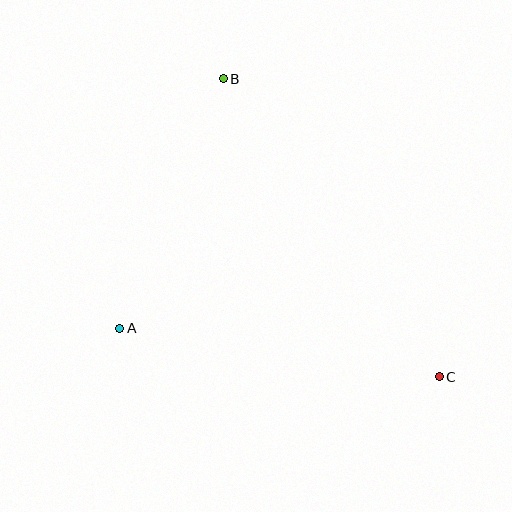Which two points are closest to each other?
Points A and B are closest to each other.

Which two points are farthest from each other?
Points B and C are farthest from each other.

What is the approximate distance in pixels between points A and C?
The distance between A and C is approximately 324 pixels.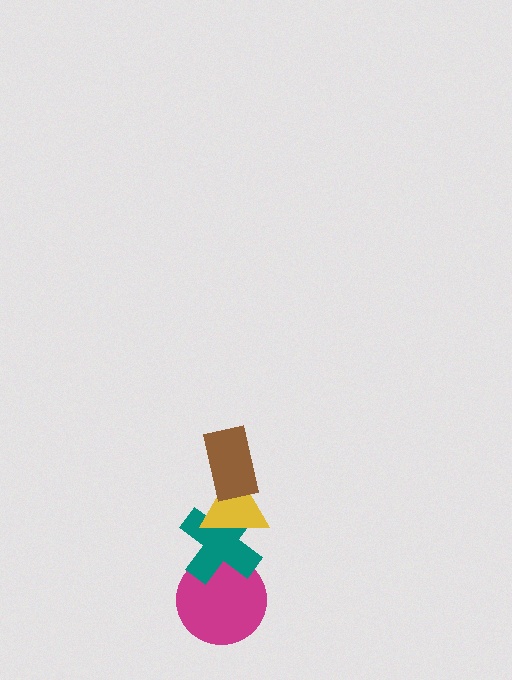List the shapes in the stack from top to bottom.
From top to bottom: the brown rectangle, the yellow triangle, the teal cross, the magenta circle.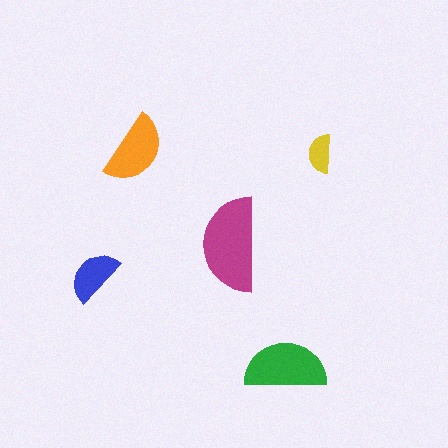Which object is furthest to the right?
The yellow semicircle is rightmost.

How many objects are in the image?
There are 5 objects in the image.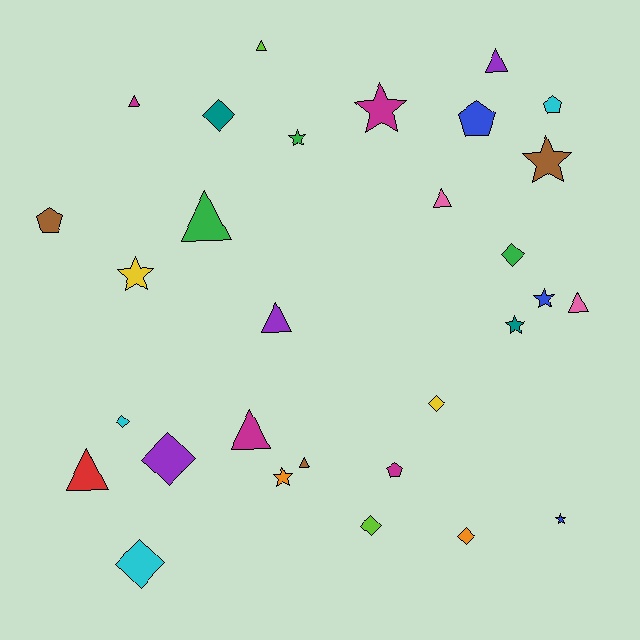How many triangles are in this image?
There are 10 triangles.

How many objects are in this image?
There are 30 objects.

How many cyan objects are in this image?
There are 3 cyan objects.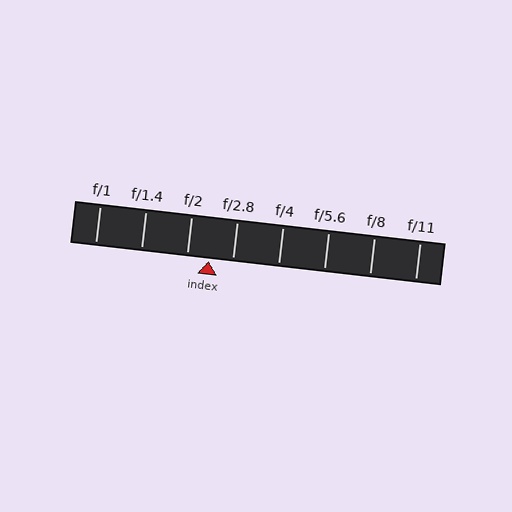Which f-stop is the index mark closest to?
The index mark is closest to f/2.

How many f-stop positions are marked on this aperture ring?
There are 8 f-stop positions marked.